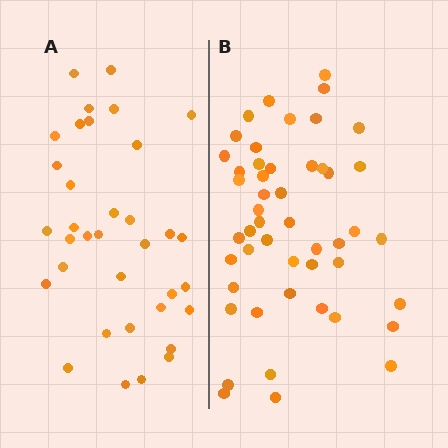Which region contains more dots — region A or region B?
Region B (the right region) has more dots.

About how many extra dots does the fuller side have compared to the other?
Region B has approximately 15 more dots than region A.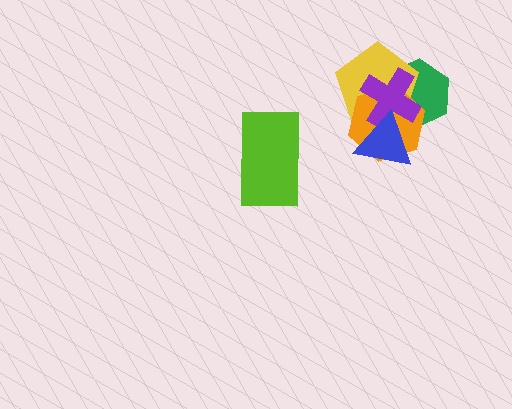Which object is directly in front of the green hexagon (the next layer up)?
The yellow pentagon is directly in front of the green hexagon.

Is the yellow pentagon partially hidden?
Yes, it is partially covered by another shape.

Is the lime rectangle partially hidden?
No, no other shape covers it.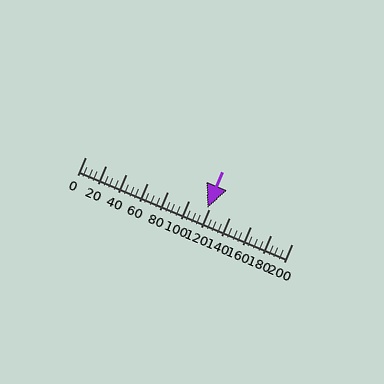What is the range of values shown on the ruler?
The ruler shows values from 0 to 200.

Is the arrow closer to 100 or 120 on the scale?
The arrow is closer to 120.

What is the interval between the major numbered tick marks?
The major tick marks are spaced 20 units apart.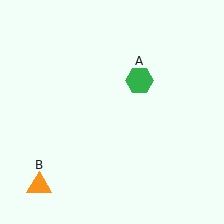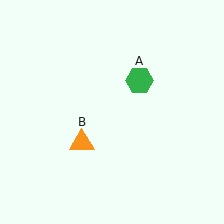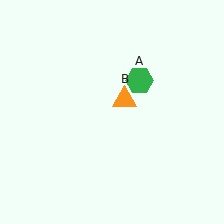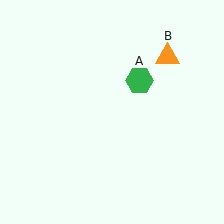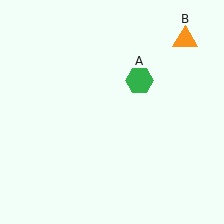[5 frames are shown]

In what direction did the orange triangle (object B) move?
The orange triangle (object B) moved up and to the right.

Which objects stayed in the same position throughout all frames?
Green hexagon (object A) remained stationary.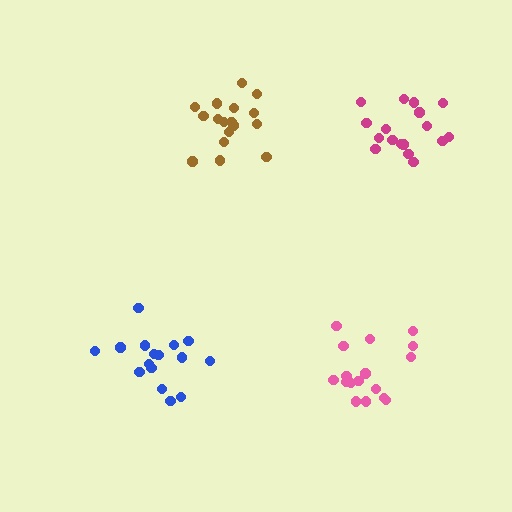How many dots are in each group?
Group 1: 17 dots, Group 2: 16 dots, Group 3: 17 dots, Group 4: 17 dots (67 total).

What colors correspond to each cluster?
The clusters are colored: brown, blue, magenta, pink.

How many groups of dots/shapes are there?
There are 4 groups.